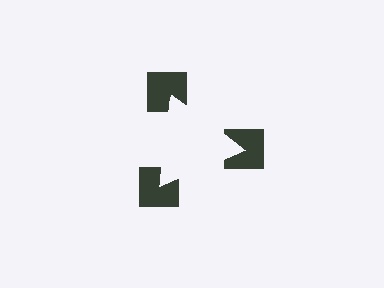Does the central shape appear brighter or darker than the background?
It typically appears slightly brighter than the background, even though no actual brightness change is drawn.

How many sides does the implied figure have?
3 sides.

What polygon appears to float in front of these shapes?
An illusory triangle — its edges are inferred from the aligned wedge cuts in the notched squares, not physically drawn.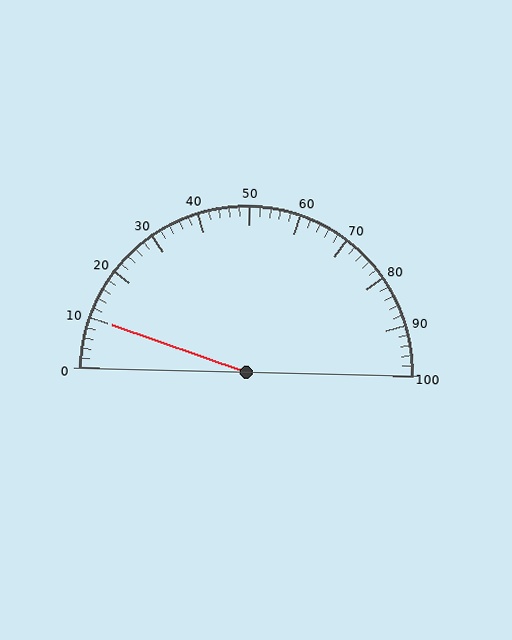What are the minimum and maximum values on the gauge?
The gauge ranges from 0 to 100.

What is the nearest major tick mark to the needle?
The nearest major tick mark is 10.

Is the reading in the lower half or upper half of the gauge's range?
The reading is in the lower half of the range (0 to 100).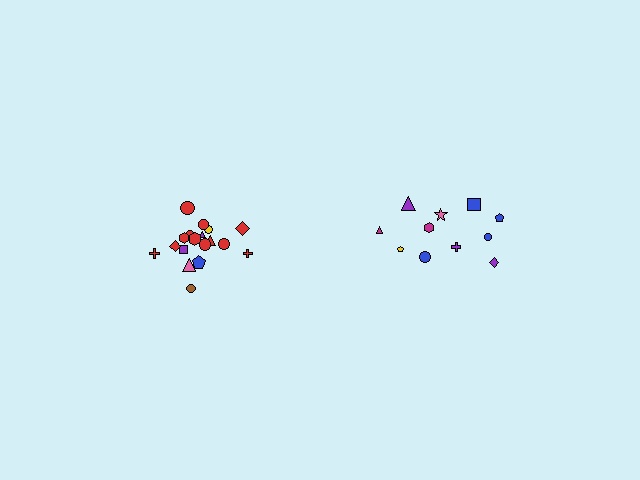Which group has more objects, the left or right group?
The left group.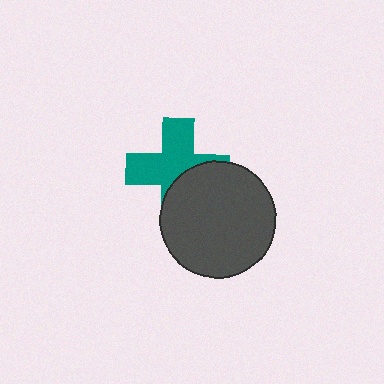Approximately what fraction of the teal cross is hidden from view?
Roughly 39% of the teal cross is hidden behind the dark gray circle.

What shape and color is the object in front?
The object in front is a dark gray circle.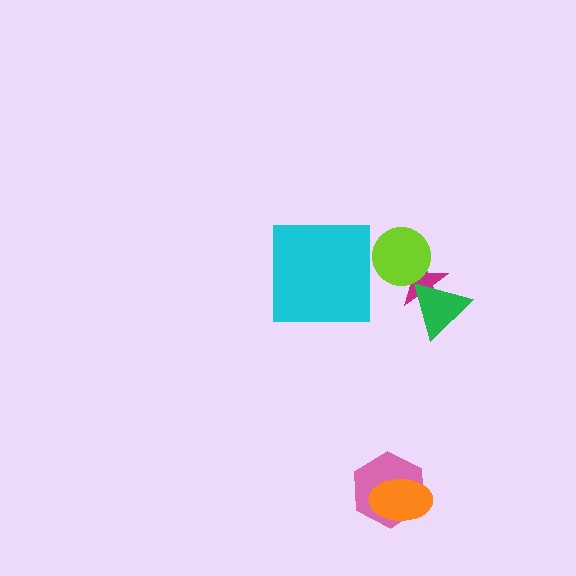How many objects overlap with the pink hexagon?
1 object overlaps with the pink hexagon.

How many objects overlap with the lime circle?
1 object overlaps with the lime circle.